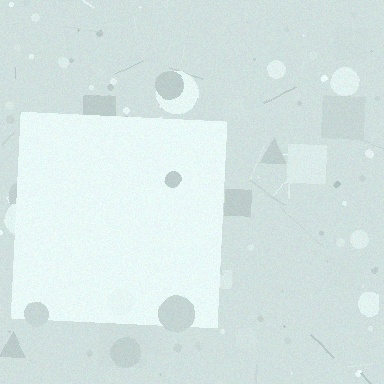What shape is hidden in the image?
A square is hidden in the image.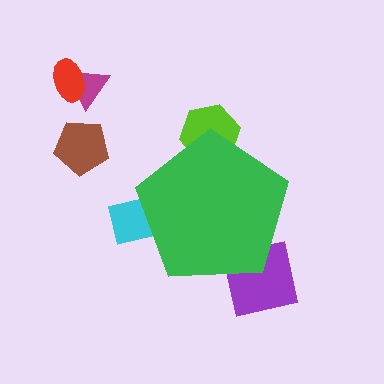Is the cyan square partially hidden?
Yes, the cyan square is partially hidden behind the green pentagon.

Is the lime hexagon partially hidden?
Yes, the lime hexagon is partially hidden behind the green pentagon.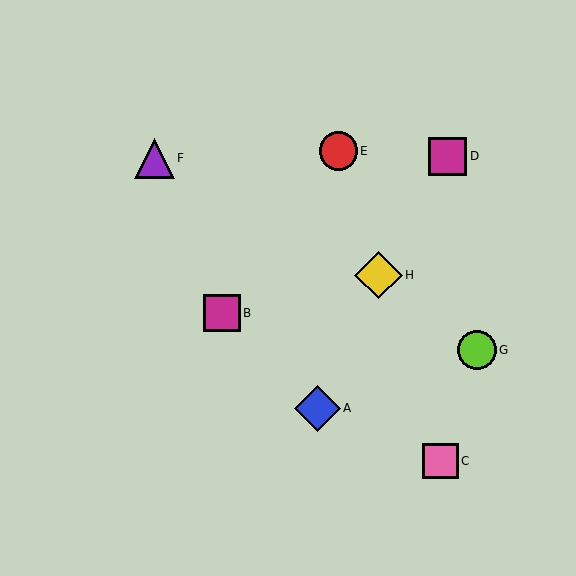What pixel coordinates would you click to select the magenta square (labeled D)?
Click at (448, 156) to select the magenta square D.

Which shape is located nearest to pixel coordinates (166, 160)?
The purple triangle (labeled F) at (154, 158) is nearest to that location.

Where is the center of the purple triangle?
The center of the purple triangle is at (154, 158).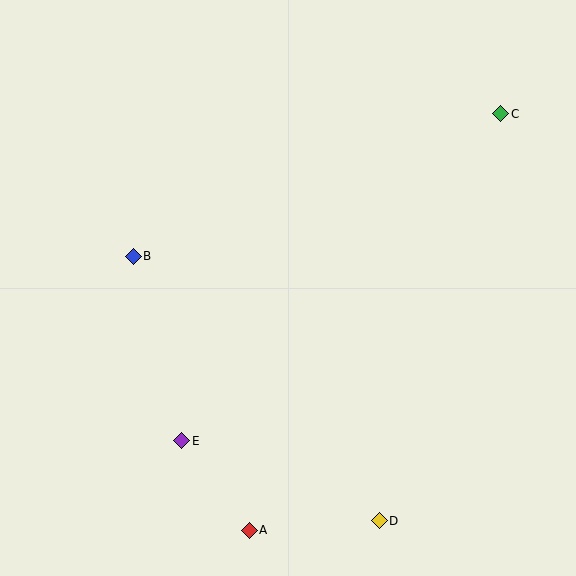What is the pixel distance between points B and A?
The distance between B and A is 297 pixels.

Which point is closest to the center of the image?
Point B at (133, 256) is closest to the center.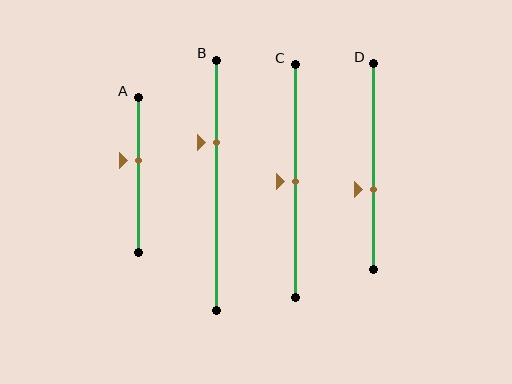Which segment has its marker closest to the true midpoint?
Segment C has its marker closest to the true midpoint.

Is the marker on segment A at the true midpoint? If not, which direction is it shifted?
No, the marker on segment A is shifted upward by about 9% of the segment length.